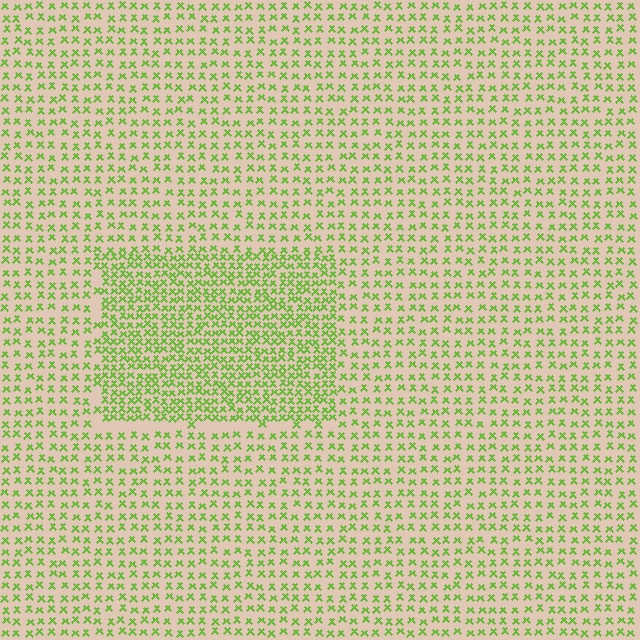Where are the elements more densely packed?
The elements are more densely packed inside the rectangle boundary.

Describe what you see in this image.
The image contains small lime elements arranged at two different densities. A rectangle-shaped region is visible where the elements are more densely packed than the surrounding area.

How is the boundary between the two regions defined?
The boundary is defined by a change in element density (approximately 1.9x ratio). All elements are the same color, size, and shape.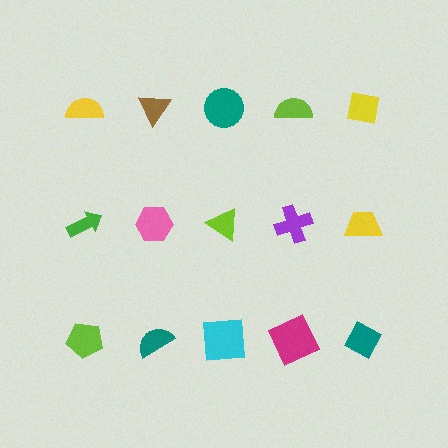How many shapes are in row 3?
5 shapes.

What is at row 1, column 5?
A yellow square.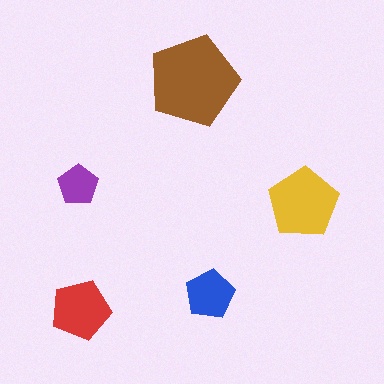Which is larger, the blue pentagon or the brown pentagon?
The brown one.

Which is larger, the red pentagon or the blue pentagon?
The red one.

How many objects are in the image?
There are 5 objects in the image.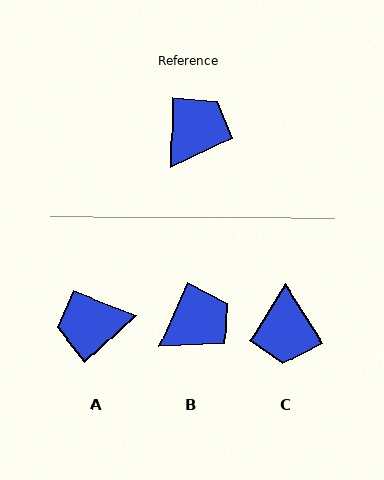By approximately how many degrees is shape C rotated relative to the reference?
Approximately 147 degrees clockwise.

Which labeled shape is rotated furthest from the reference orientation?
C, about 147 degrees away.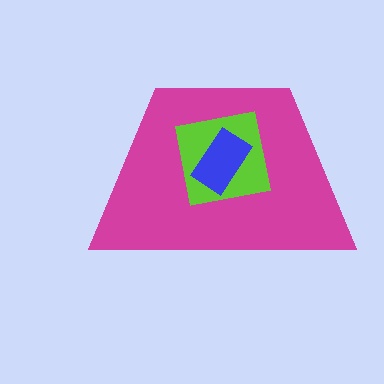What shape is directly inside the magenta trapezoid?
The lime square.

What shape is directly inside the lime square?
The blue rectangle.